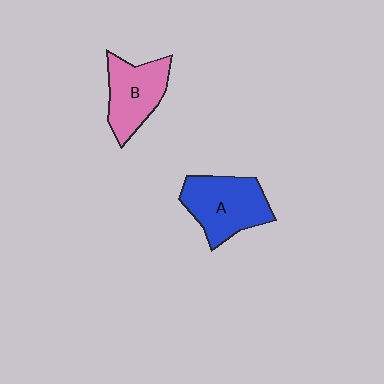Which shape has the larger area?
Shape A (blue).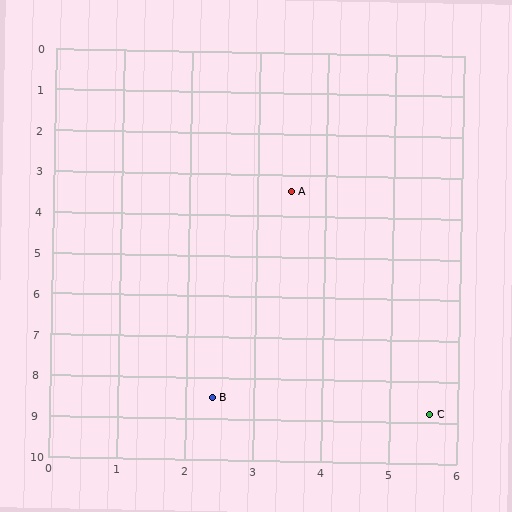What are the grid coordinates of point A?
Point A is at approximately (3.5, 3.4).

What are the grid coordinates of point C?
Point C is at approximately (5.6, 8.8).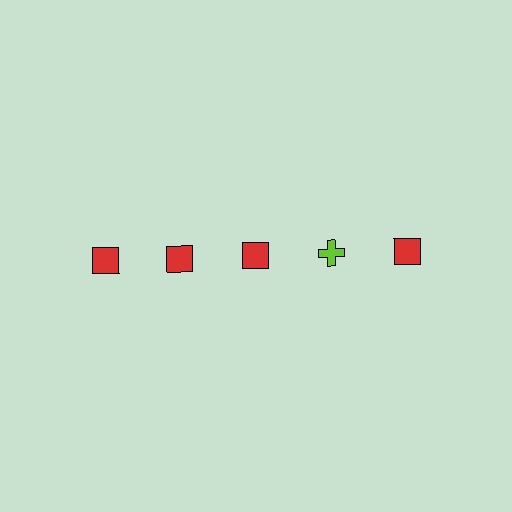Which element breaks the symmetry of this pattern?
The lime cross in the top row, second from right column breaks the symmetry. All other shapes are red squares.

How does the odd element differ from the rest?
It differs in both color (lime instead of red) and shape (cross instead of square).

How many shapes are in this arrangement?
There are 5 shapes arranged in a grid pattern.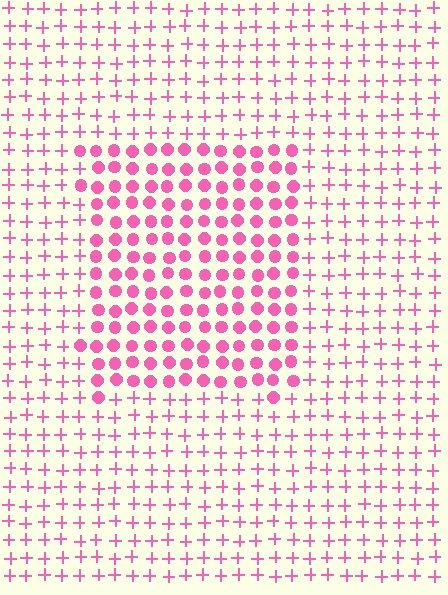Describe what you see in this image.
The image is filled with small pink elements arranged in a uniform grid. A rectangle-shaped region contains circles, while the surrounding area contains plus signs. The boundary is defined purely by the change in element shape.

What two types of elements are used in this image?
The image uses circles inside the rectangle region and plus signs outside it.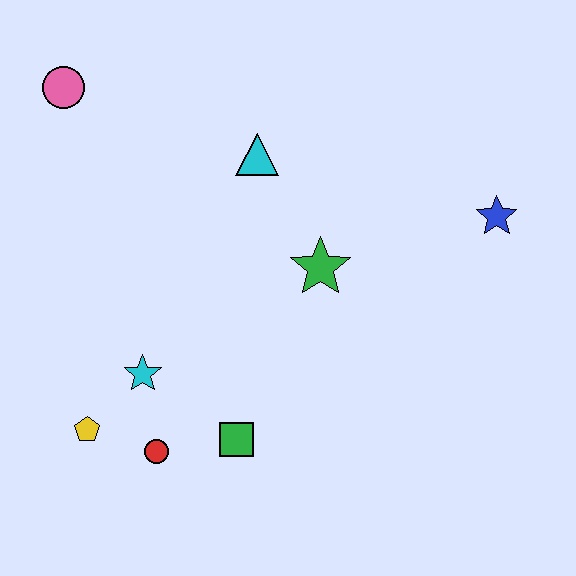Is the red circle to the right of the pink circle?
Yes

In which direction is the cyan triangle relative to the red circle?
The cyan triangle is above the red circle.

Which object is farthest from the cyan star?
The blue star is farthest from the cyan star.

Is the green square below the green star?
Yes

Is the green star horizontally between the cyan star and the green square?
No